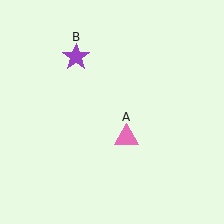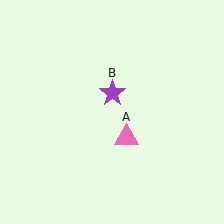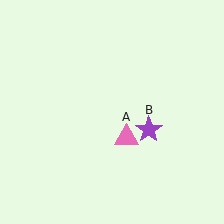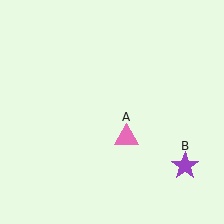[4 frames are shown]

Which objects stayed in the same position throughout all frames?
Pink triangle (object A) remained stationary.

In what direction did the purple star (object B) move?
The purple star (object B) moved down and to the right.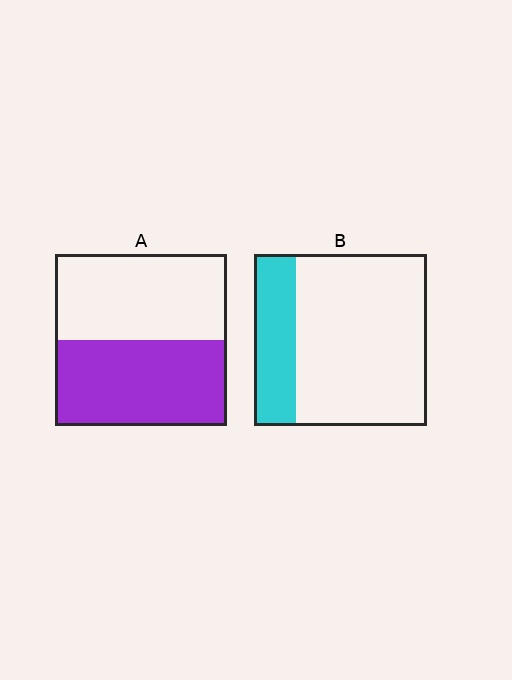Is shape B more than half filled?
No.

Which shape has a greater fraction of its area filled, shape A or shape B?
Shape A.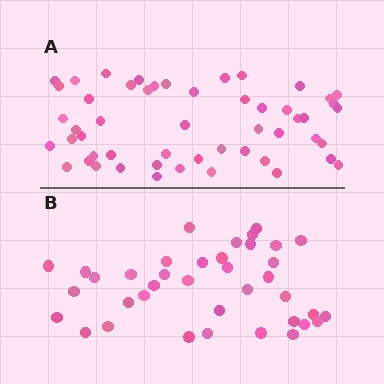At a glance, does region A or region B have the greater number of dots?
Region A (the top region) has more dots.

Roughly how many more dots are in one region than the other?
Region A has approximately 15 more dots than region B.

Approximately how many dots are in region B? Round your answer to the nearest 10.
About 40 dots. (The exact count is 38, which rounds to 40.)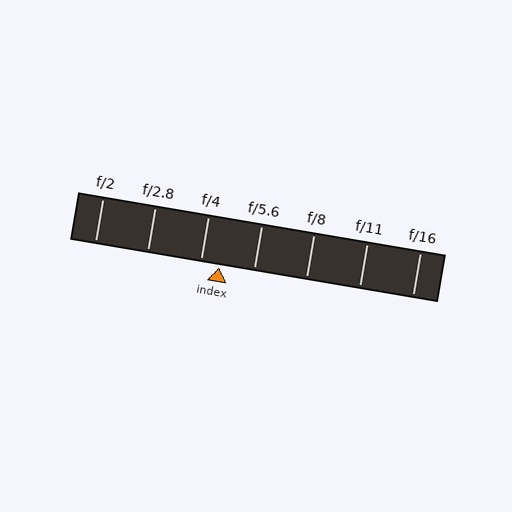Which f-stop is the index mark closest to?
The index mark is closest to f/4.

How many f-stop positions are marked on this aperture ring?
There are 7 f-stop positions marked.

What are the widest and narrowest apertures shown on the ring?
The widest aperture shown is f/2 and the narrowest is f/16.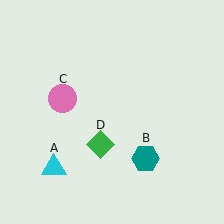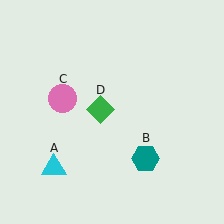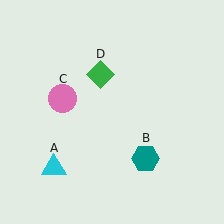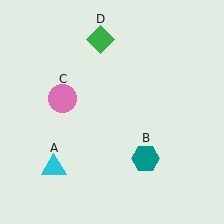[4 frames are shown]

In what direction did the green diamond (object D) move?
The green diamond (object D) moved up.